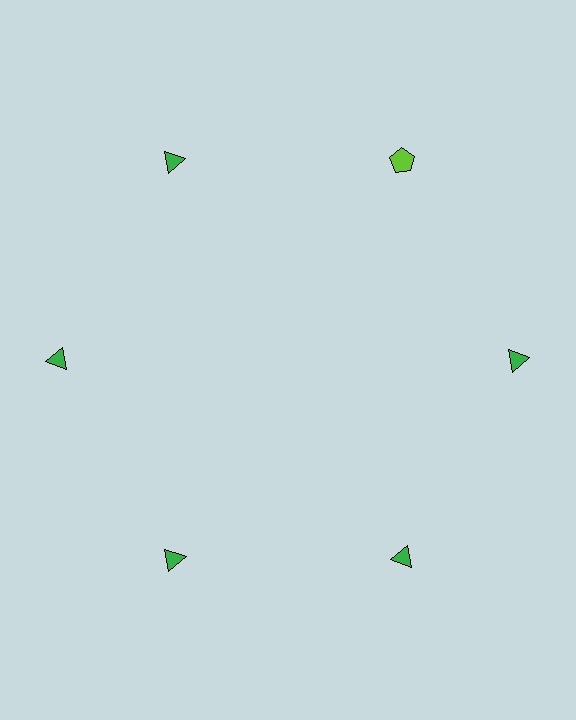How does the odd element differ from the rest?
It differs in both color (lime instead of green) and shape (pentagon instead of triangle).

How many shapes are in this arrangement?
There are 6 shapes arranged in a ring pattern.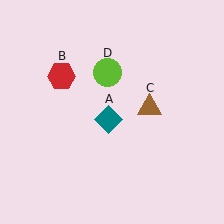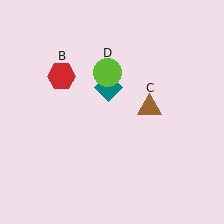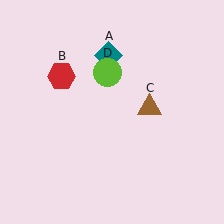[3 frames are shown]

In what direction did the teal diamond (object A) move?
The teal diamond (object A) moved up.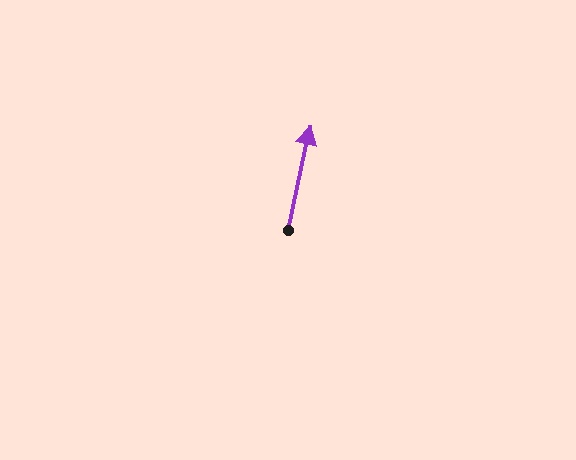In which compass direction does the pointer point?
North.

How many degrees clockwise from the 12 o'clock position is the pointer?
Approximately 12 degrees.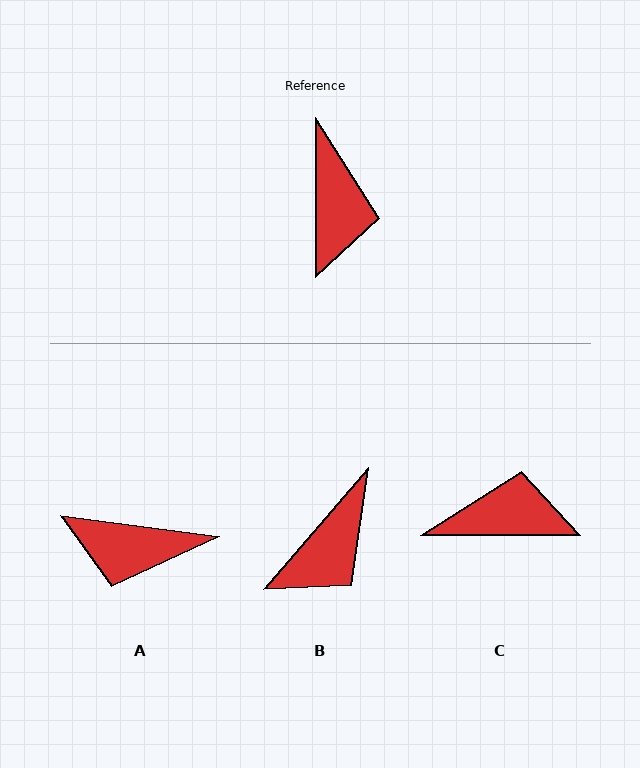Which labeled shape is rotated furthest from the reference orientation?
A, about 98 degrees away.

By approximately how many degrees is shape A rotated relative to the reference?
Approximately 98 degrees clockwise.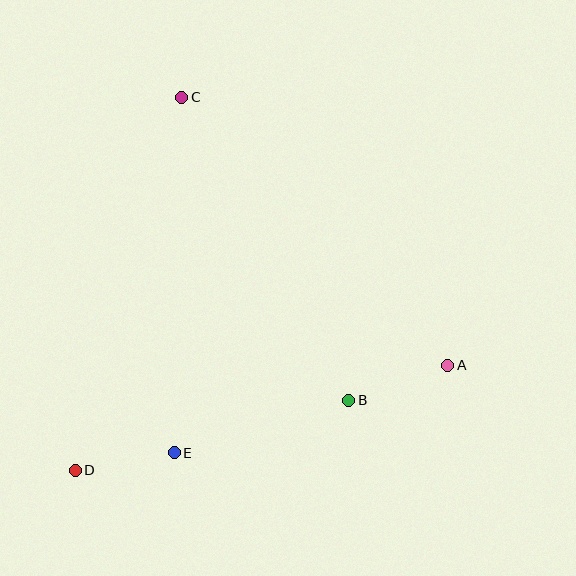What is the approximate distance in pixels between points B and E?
The distance between B and E is approximately 182 pixels.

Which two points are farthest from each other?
Points C and D are farthest from each other.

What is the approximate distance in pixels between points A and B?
The distance between A and B is approximately 105 pixels.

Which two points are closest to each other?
Points D and E are closest to each other.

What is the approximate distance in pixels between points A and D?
The distance between A and D is approximately 387 pixels.